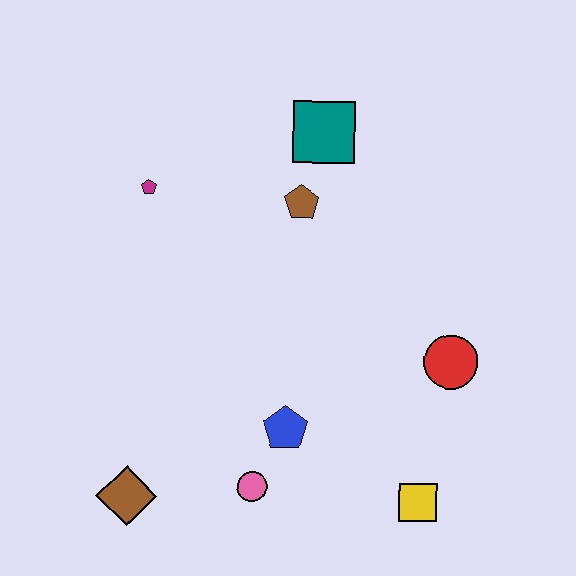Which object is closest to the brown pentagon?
The teal square is closest to the brown pentagon.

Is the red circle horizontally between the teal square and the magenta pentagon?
No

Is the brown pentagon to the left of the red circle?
Yes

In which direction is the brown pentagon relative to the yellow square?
The brown pentagon is above the yellow square.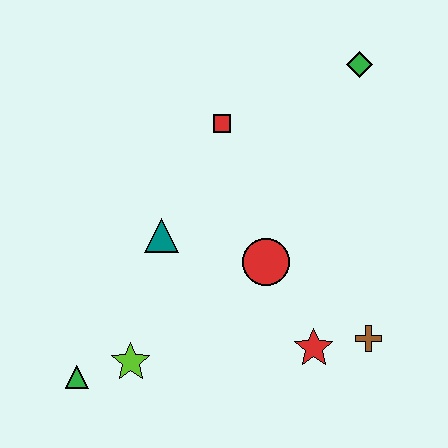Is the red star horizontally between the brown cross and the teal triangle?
Yes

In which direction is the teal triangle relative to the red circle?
The teal triangle is to the left of the red circle.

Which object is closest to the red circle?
The red star is closest to the red circle.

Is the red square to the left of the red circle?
Yes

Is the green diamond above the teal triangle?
Yes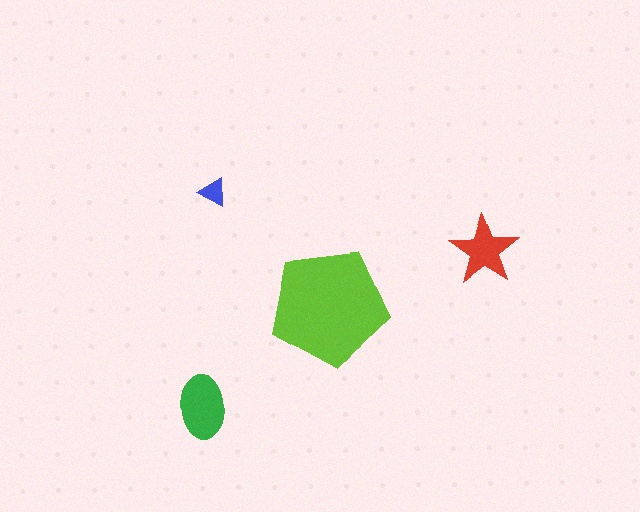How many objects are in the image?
There are 4 objects in the image.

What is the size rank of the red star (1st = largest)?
3rd.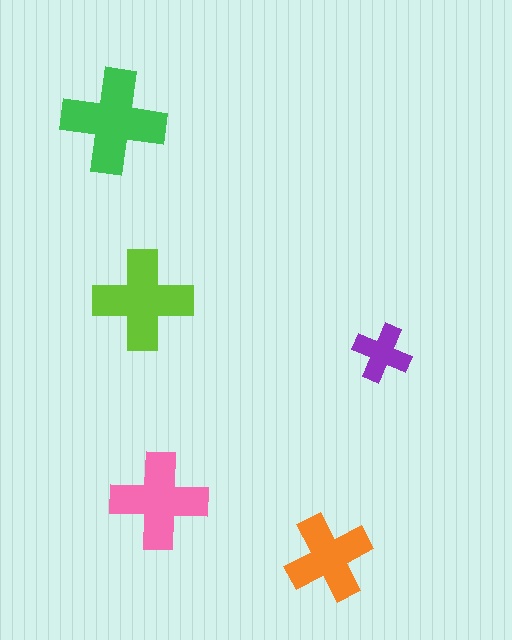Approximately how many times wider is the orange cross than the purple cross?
About 1.5 times wider.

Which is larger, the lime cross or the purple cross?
The lime one.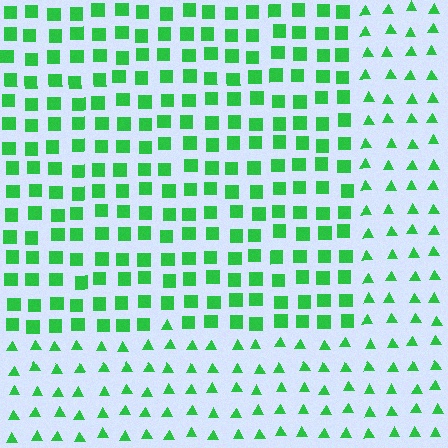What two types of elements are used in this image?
The image uses squares inside the rectangle region and triangles outside it.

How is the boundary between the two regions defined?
The boundary is defined by a change in element shape: squares inside vs. triangles outside. All elements share the same color and spacing.